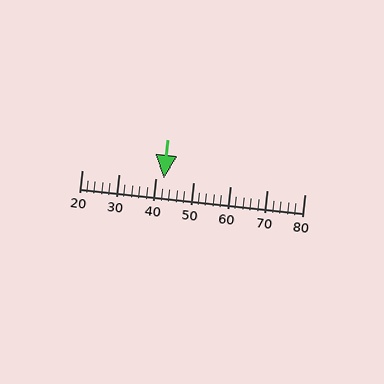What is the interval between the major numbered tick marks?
The major tick marks are spaced 10 units apart.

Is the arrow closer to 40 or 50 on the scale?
The arrow is closer to 40.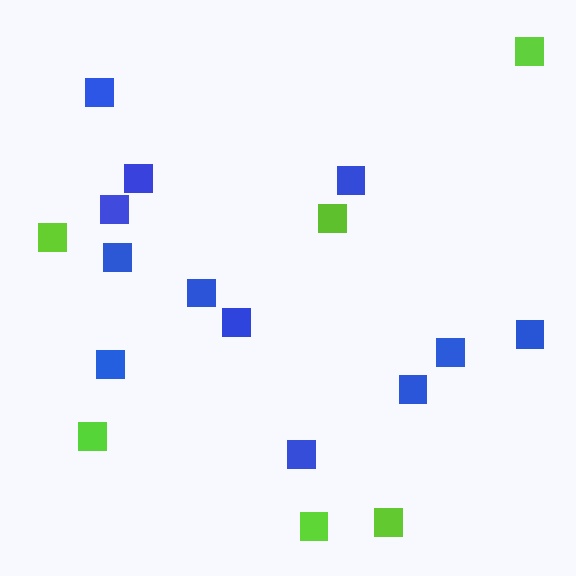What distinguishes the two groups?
There are 2 groups: one group of lime squares (6) and one group of blue squares (12).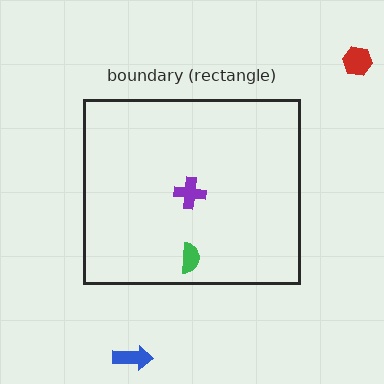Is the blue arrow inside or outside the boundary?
Outside.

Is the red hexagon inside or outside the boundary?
Outside.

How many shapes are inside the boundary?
2 inside, 2 outside.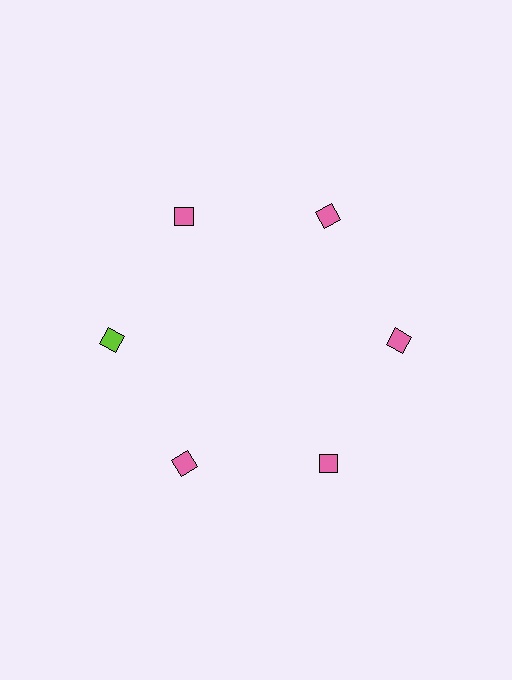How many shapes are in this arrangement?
There are 6 shapes arranged in a ring pattern.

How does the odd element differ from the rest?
It has a different color: lime instead of pink.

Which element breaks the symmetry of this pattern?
The lime diamond at roughly the 9 o'clock position breaks the symmetry. All other shapes are pink diamonds.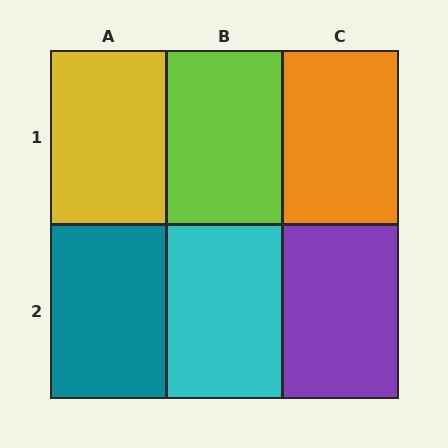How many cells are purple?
1 cell is purple.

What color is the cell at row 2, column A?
Teal.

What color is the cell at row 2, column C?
Purple.